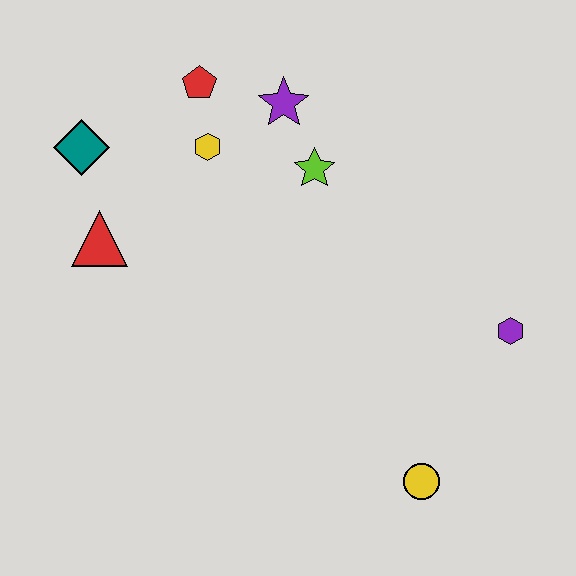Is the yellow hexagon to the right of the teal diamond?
Yes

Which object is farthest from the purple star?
The yellow circle is farthest from the purple star.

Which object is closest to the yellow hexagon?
The red pentagon is closest to the yellow hexagon.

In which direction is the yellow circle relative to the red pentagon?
The yellow circle is below the red pentagon.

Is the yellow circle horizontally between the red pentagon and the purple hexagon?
Yes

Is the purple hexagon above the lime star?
No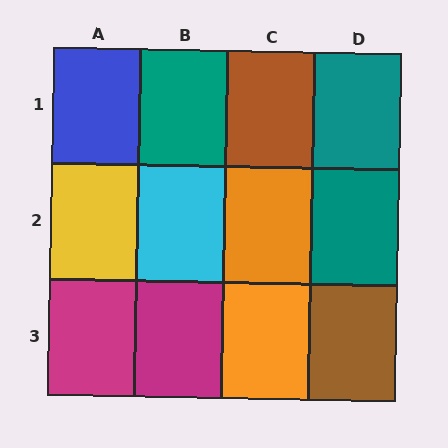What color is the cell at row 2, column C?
Orange.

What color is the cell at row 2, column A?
Yellow.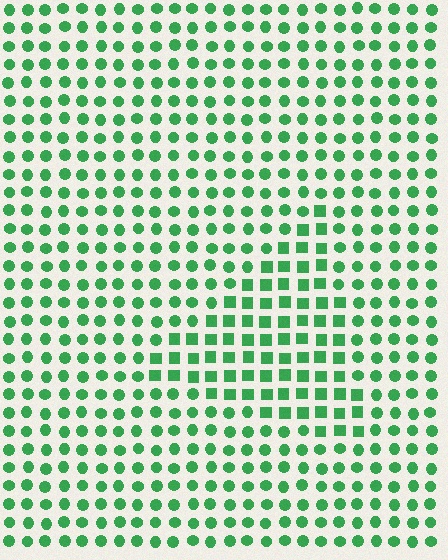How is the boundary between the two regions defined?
The boundary is defined by a change in element shape: squares inside vs. circles outside. All elements share the same color and spacing.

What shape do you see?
I see a triangle.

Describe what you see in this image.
The image is filled with small green elements arranged in a uniform grid. A triangle-shaped region contains squares, while the surrounding area contains circles. The boundary is defined purely by the change in element shape.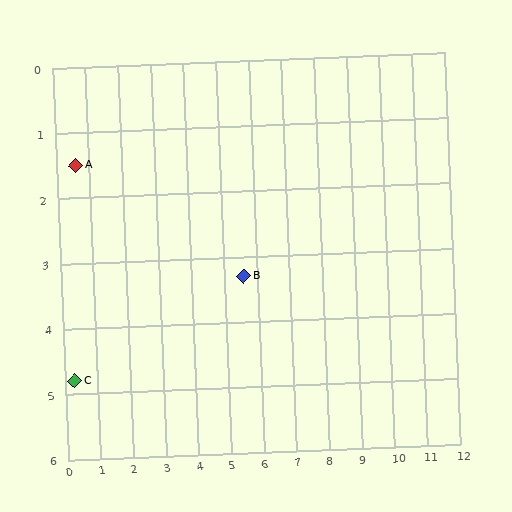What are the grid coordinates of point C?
Point C is at approximately (0.3, 4.8).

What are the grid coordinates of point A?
Point A is at approximately (0.6, 1.5).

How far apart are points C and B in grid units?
Points C and B are about 5.5 grid units apart.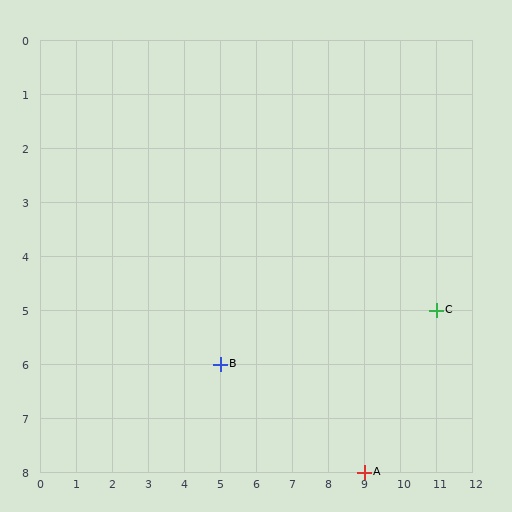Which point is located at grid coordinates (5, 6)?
Point B is at (5, 6).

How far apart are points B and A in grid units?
Points B and A are 4 columns and 2 rows apart (about 4.5 grid units diagonally).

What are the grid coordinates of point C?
Point C is at grid coordinates (11, 5).